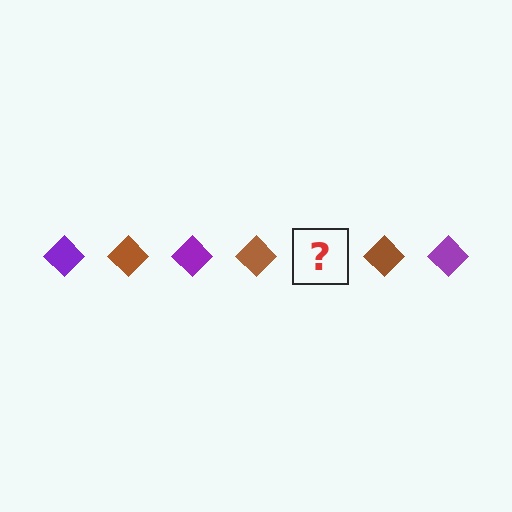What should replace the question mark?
The question mark should be replaced with a purple diamond.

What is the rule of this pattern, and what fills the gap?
The rule is that the pattern cycles through purple, brown diamonds. The gap should be filled with a purple diamond.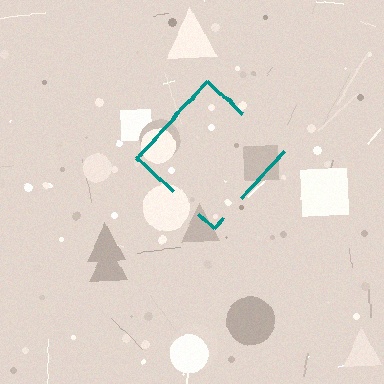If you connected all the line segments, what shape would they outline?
They would outline a diamond.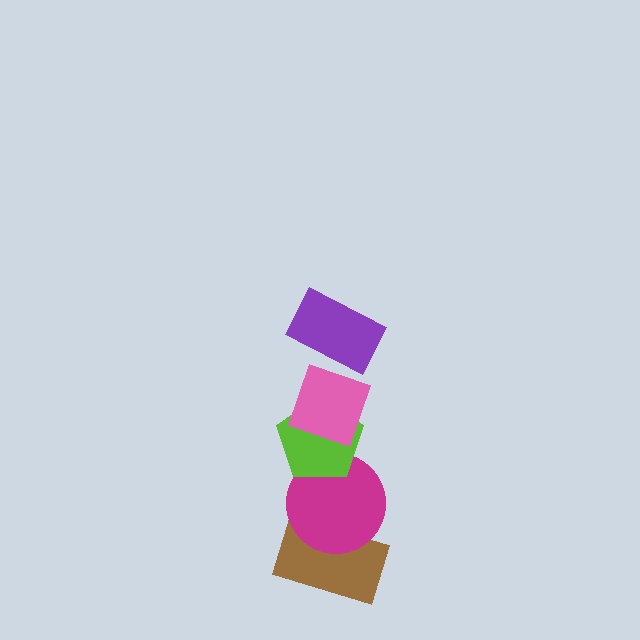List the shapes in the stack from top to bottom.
From top to bottom: the purple rectangle, the pink diamond, the lime pentagon, the magenta circle, the brown rectangle.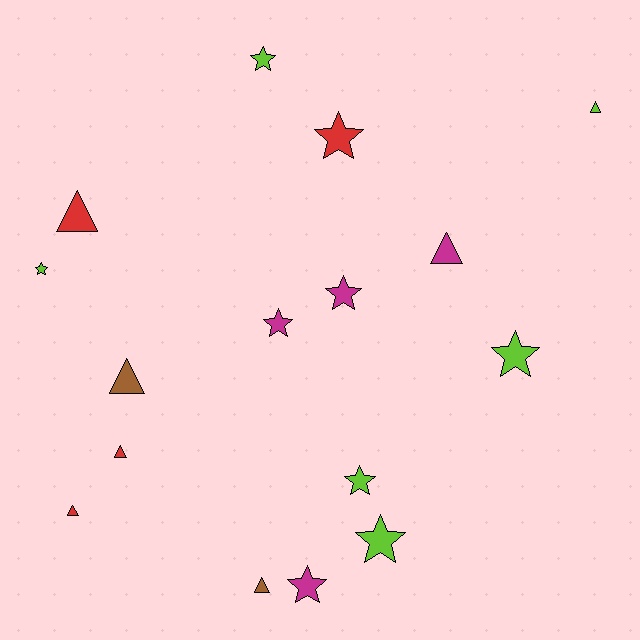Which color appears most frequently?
Lime, with 6 objects.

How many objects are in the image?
There are 16 objects.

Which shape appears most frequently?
Star, with 9 objects.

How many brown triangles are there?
There are 2 brown triangles.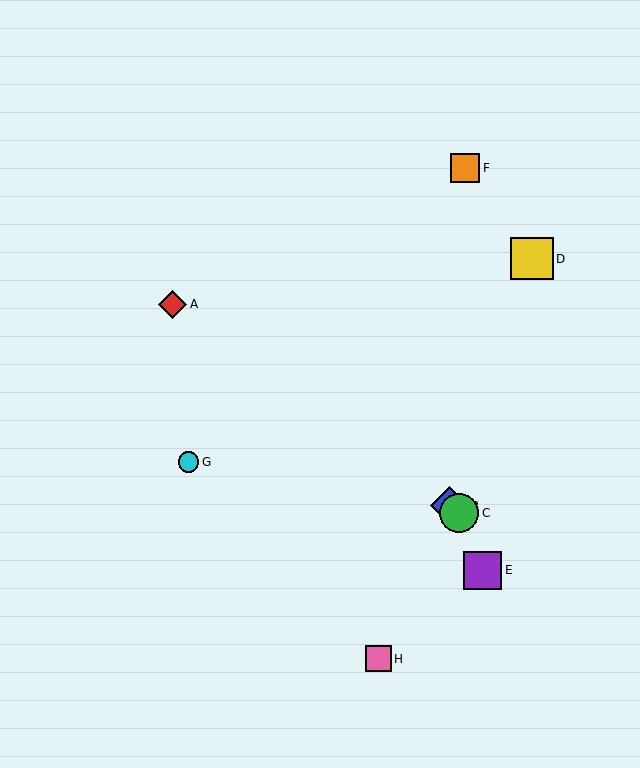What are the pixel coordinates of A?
Object A is at (173, 304).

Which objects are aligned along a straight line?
Objects A, B, C are aligned along a straight line.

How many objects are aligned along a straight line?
3 objects (A, B, C) are aligned along a straight line.